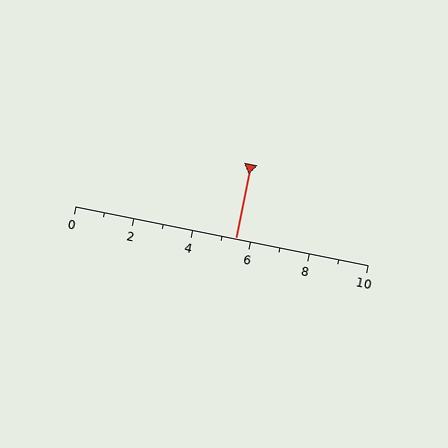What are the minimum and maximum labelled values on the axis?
The axis runs from 0 to 10.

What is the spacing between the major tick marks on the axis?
The major ticks are spaced 2 apart.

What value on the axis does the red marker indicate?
The marker indicates approximately 5.5.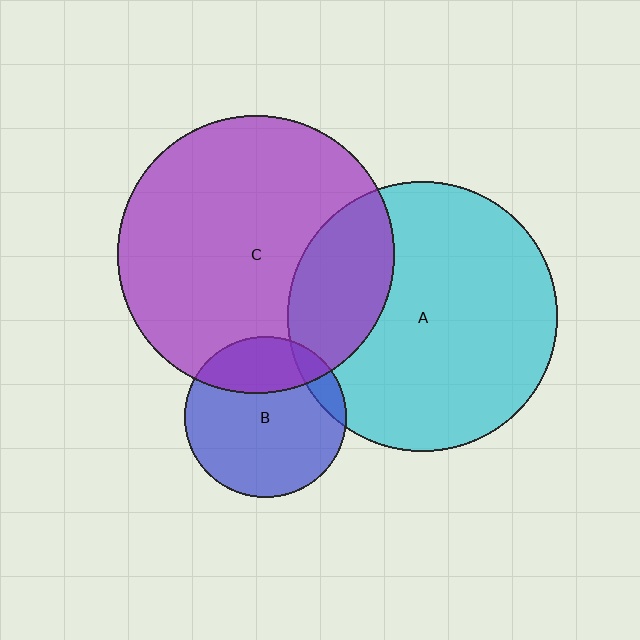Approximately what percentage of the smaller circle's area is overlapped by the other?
Approximately 25%.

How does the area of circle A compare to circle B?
Approximately 2.8 times.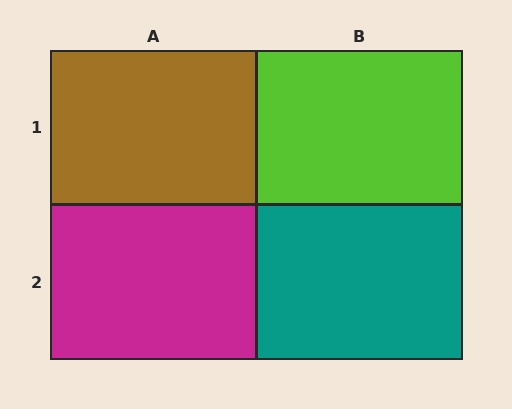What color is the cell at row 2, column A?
Magenta.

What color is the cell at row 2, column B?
Teal.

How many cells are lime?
1 cell is lime.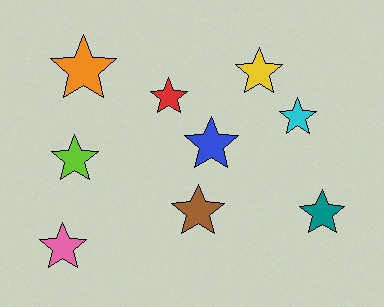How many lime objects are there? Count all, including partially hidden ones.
There is 1 lime object.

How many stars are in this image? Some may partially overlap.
There are 9 stars.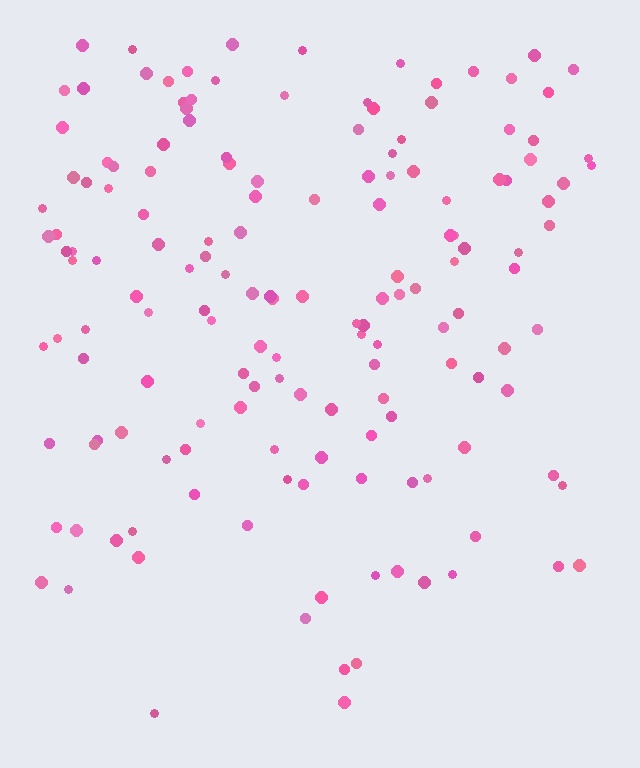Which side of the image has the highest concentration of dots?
The top.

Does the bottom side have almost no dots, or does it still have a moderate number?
Still a moderate number, just noticeably fewer than the top.